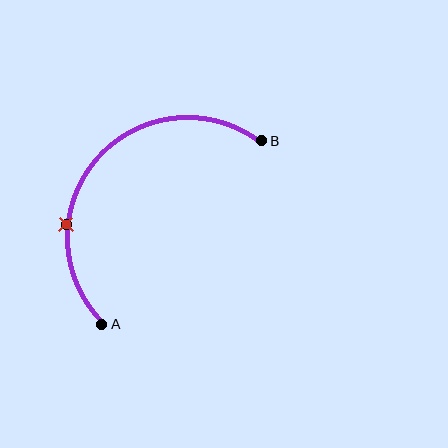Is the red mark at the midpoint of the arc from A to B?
No. The red mark lies on the arc but is closer to endpoint A. The arc midpoint would be at the point on the curve equidistant along the arc from both A and B.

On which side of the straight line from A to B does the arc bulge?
The arc bulges above and to the left of the straight line connecting A and B.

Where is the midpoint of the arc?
The arc midpoint is the point on the curve farthest from the straight line joining A and B. It sits above and to the left of that line.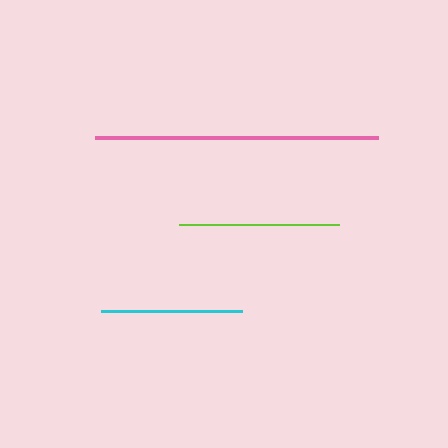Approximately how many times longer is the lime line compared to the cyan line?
The lime line is approximately 1.1 times the length of the cyan line.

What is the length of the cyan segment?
The cyan segment is approximately 141 pixels long.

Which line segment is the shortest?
The cyan line is the shortest at approximately 141 pixels.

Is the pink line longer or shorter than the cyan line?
The pink line is longer than the cyan line.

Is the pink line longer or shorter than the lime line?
The pink line is longer than the lime line.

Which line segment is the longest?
The pink line is the longest at approximately 283 pixels.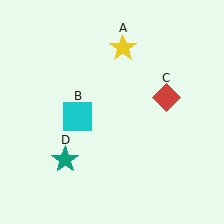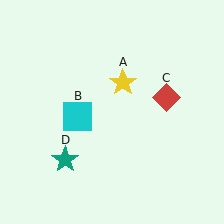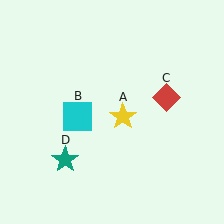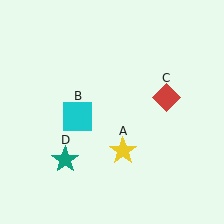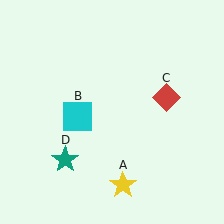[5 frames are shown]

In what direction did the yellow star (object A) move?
The yellow star (object A) moved down.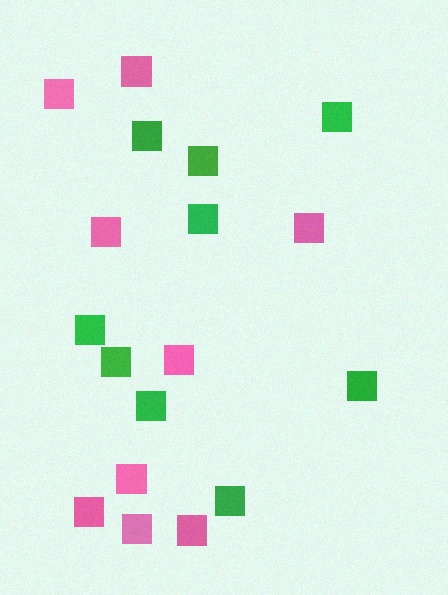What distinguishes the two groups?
There are 2 groups: one group of green squares (9) and one group of pink squares (9).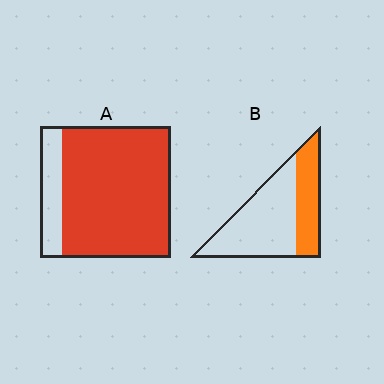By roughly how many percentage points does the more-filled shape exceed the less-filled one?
By roughly 50 percentage points (A over B).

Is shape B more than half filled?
No.